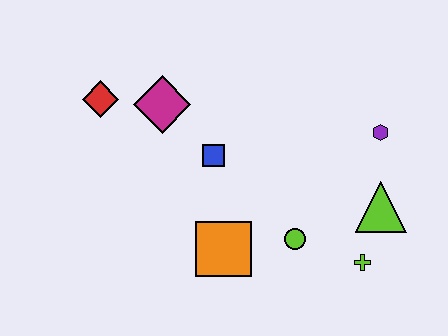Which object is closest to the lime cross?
The lime triangle is closest to the lime cross.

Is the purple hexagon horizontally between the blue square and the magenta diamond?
No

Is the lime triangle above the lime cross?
Yes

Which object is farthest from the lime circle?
The red diamond is farthest from the lime circle.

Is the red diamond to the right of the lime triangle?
No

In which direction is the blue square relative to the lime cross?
The blue square is to the left of the lime cross.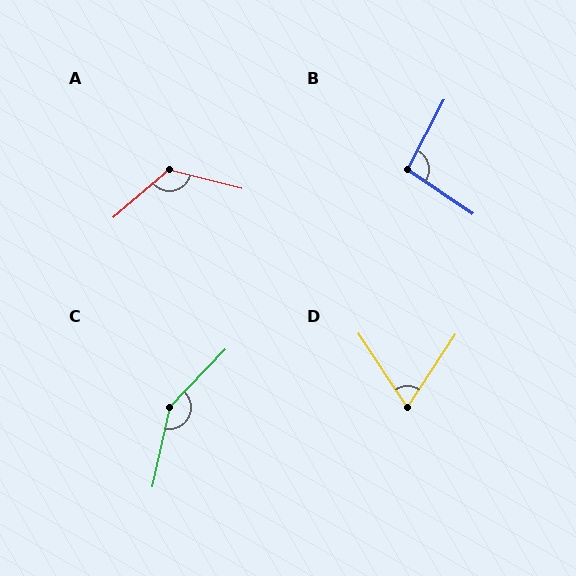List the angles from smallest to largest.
D (67°), B (97°), A (125°), C (148°).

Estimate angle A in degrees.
Approximately 125 degrees.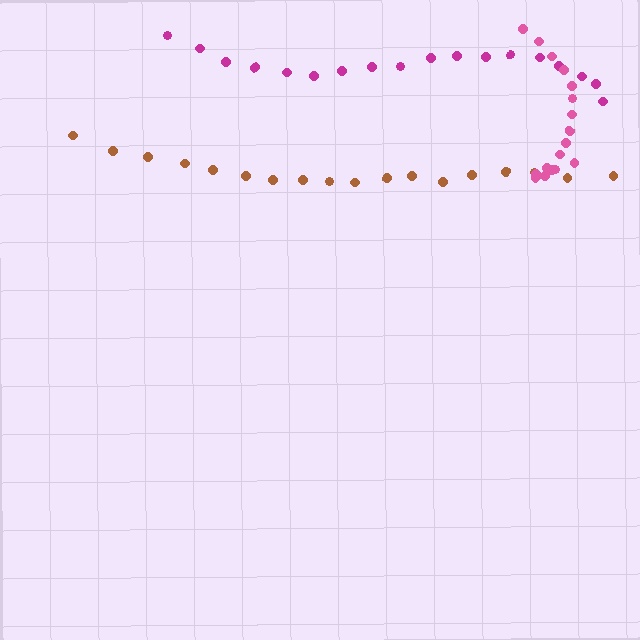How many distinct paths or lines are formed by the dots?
There are 3 distinct paths.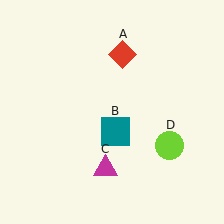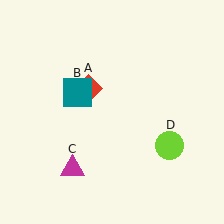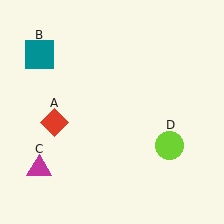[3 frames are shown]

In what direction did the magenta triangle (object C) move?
The magenta triangle (object C) moved left.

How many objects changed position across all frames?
3 objects changed position: red diamond (object A), teal square (object B), magenta triangle (object C).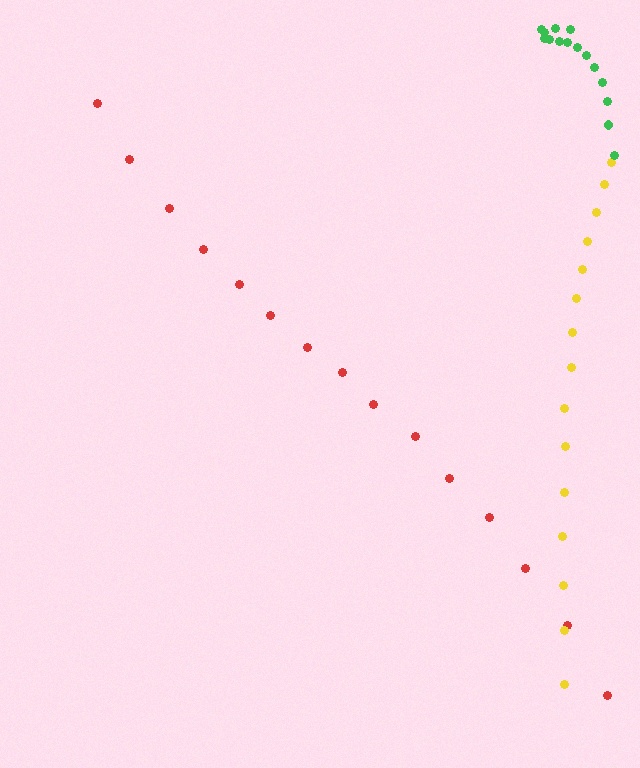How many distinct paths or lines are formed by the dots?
There are 3 distinct paths.